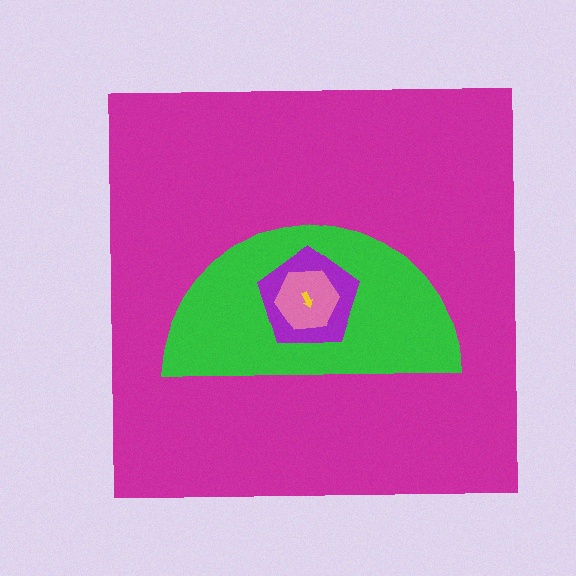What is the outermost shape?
The magenta square.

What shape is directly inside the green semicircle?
The purple pentagon.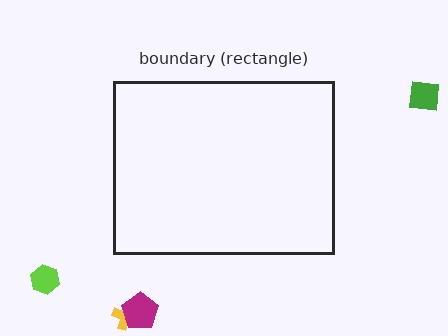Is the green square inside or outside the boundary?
Outside.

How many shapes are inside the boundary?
0 inside, 4 outside.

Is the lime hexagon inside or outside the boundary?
Outside.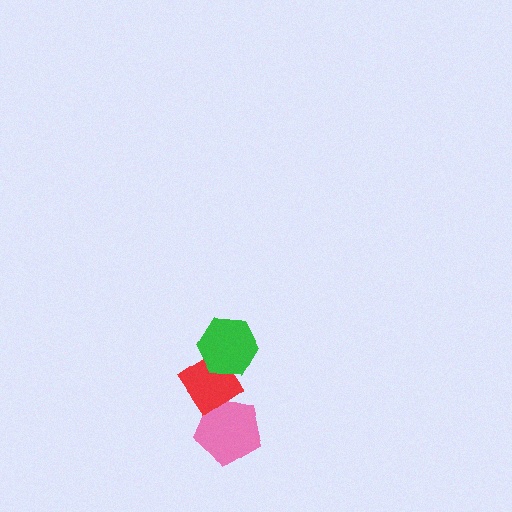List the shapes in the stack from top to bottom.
From top to bottom: the green hexagon, the red diamond, the pink pentagon.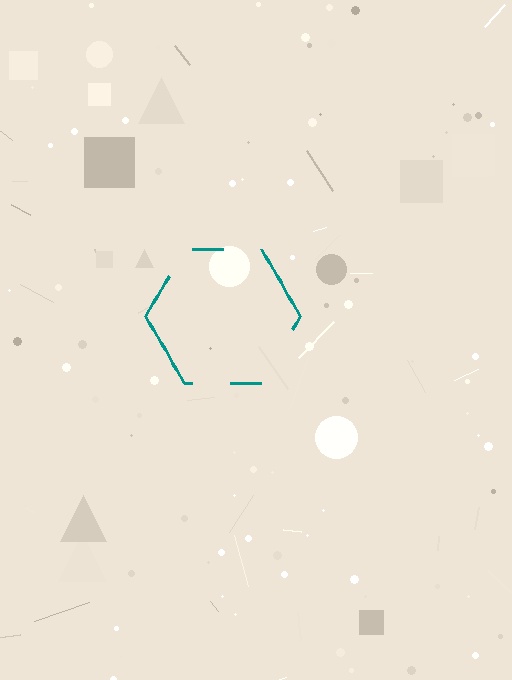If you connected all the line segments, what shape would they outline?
They would outline a hexagon.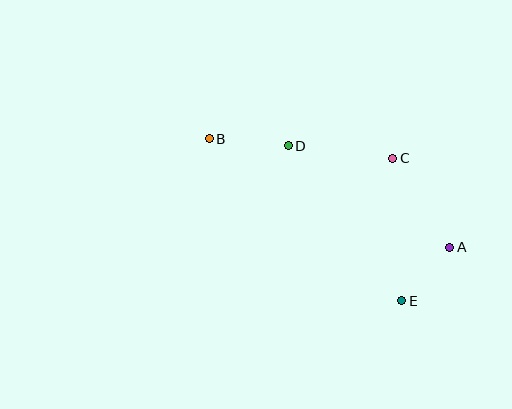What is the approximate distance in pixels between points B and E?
The distance between B and E is approximately 252 pixels.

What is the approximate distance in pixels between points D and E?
The distance between D and E is approximately 192 pixels.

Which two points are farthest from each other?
Points A and B are farthest from each other.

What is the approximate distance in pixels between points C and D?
The distance between C and D is approximately 105 pixels.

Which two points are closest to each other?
Points A and E are closest to each other.